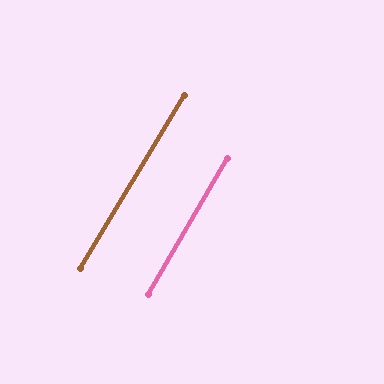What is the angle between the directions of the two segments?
Approximately 1 degree.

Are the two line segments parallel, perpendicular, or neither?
Parallel — their directions differ by only 0.8°.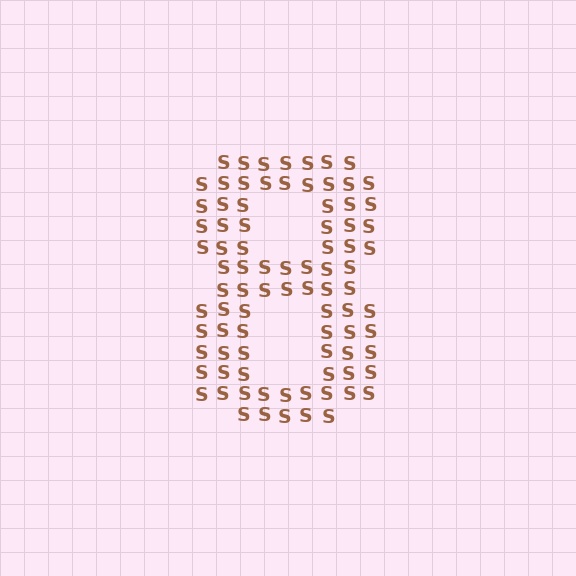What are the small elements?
The small elements are letter S's.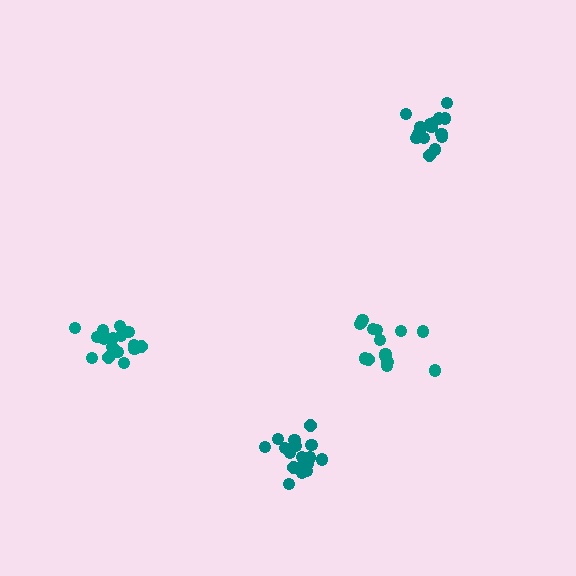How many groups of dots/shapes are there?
There are 4 groups.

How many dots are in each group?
Group 1: 19 dots, Group 2: 17 dots, Group 3: 17 dots, Group 4: 15 dots (68 total).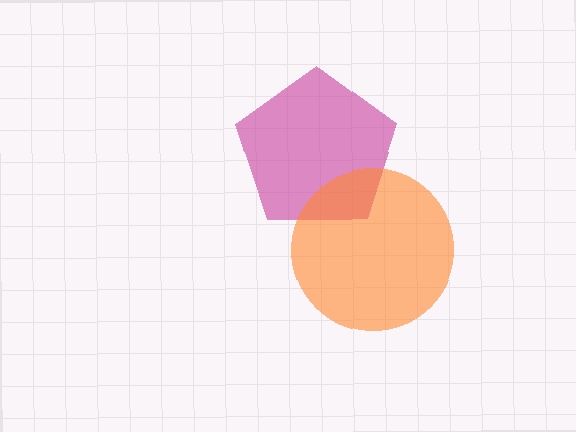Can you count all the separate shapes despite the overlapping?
Yes, there are 2 separate shapes.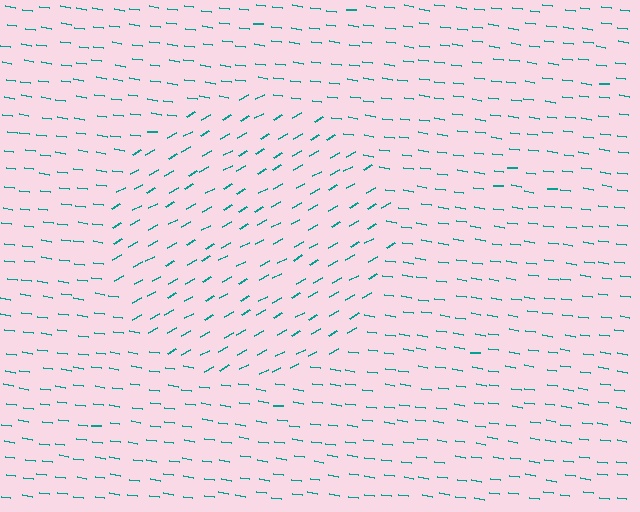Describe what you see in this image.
The image is filled with small teal line segments. A circle region in the image has lines oriented differently from the surrounding lines, creating a visible texture boundary.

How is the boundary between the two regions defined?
The boundary is defined purely by a change in line orientation (approximately 37 degrees difference). All lines are the same color and thickness.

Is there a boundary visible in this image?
Yes, there is a texture boundary formed by a change in line orientation.